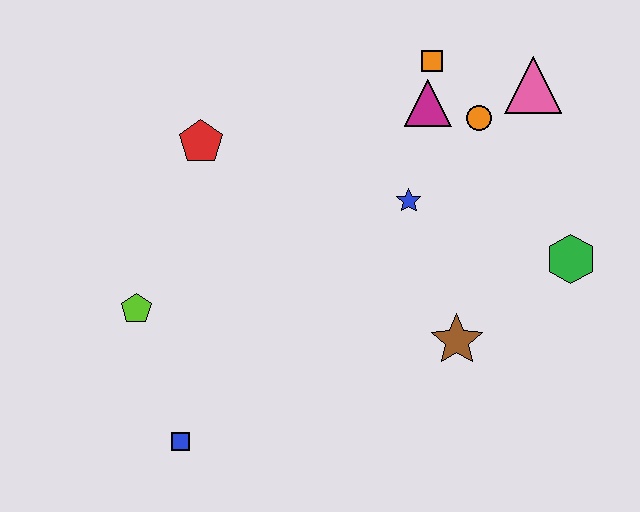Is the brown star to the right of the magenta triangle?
Yes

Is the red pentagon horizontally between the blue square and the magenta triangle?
Yes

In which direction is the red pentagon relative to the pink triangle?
The red pentagon is to the left of the pink triangle.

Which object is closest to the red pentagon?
The lime pentagon is closest to the red pentagon.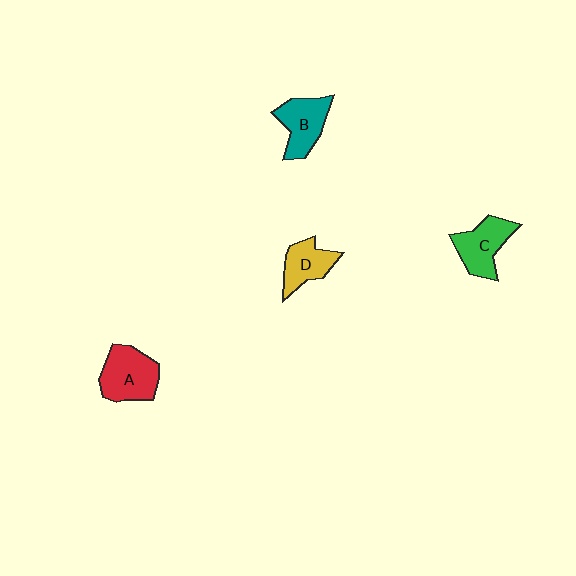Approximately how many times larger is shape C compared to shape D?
Approximately 1.2 times.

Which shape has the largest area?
Shape A (red).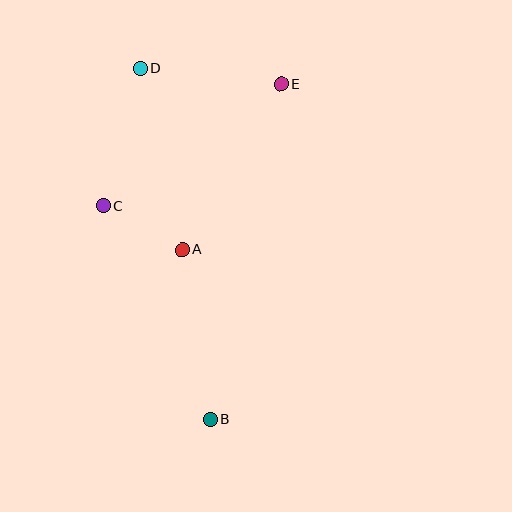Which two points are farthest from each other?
Points B and D are farthest from each other.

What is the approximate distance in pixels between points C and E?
The distance between C and E is approximately 215 pixels.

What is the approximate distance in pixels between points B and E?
The distance between B and E is approximately 342 pixels.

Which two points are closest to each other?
Points A and C are closest to each other.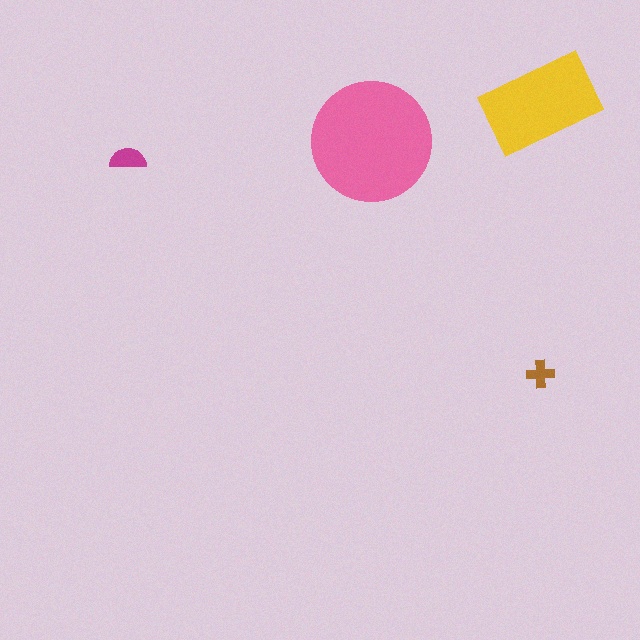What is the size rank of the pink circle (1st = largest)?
1st.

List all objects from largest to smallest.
The pink circle, the yellow rectangle, the magenta semicircle, the brown cross.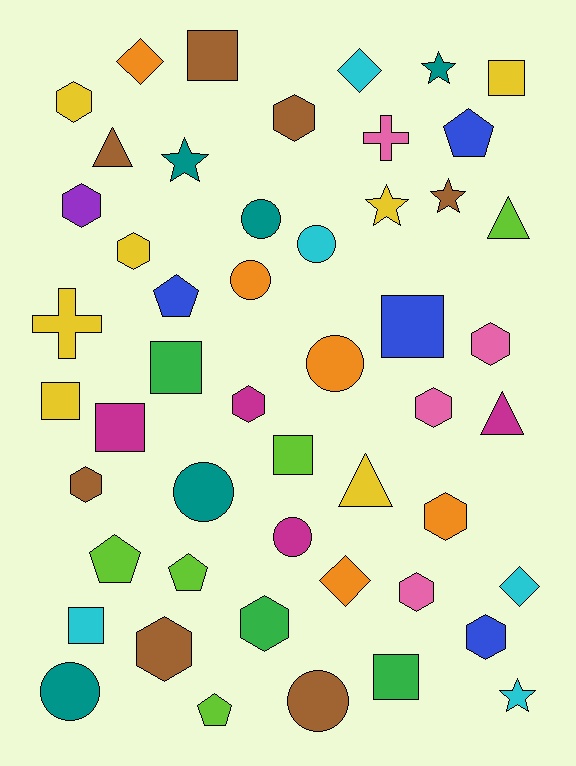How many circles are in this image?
There are 8 circles.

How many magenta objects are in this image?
There are 4 magenta objects.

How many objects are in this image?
There are 50 objects.